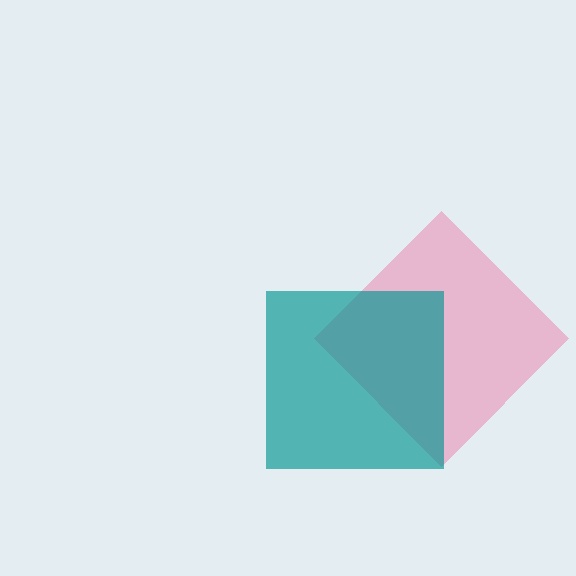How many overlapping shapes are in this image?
There are 2 overlapping shapes in the image.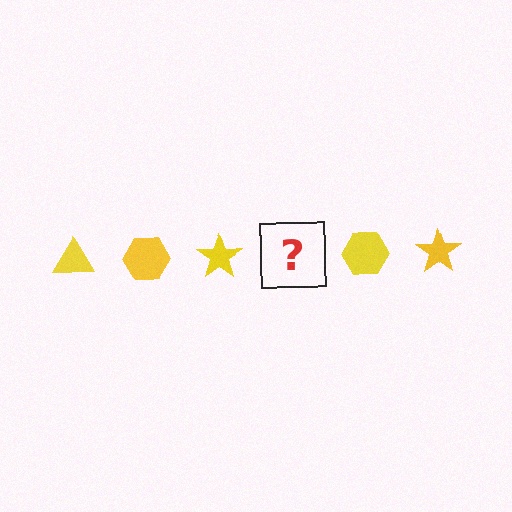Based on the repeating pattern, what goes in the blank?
The blank should be a yellow triangle.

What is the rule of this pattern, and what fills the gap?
The rule is that the pattern cycles through triangle, hexagon, star shapes in yellow. The gap should be filled with a yellow triangle.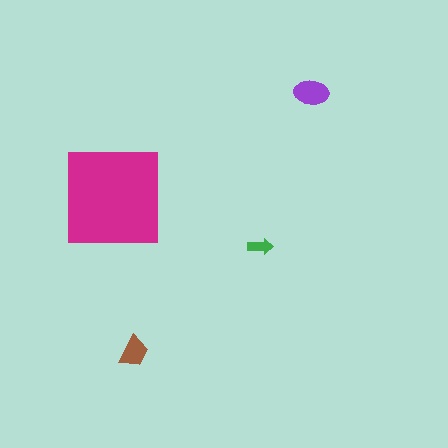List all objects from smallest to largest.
The green arrow, the brown trapezoid, the purple ellipse, the magenta square.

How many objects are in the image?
There are 4 objects in the image.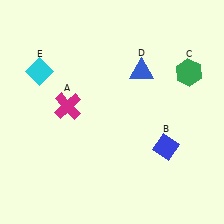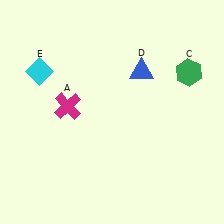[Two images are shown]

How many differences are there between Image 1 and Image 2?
There is 1 difference between the two images.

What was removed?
The blue diamond (B) was removed in Image 2.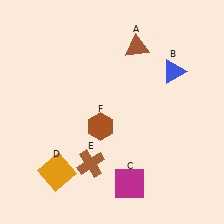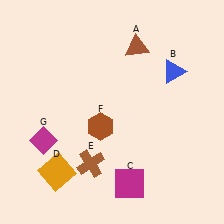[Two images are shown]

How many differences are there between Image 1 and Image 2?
There is 1 difference between the two images.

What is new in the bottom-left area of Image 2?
A magenta diamond (G) was added in the bottom-left area of Image 2.